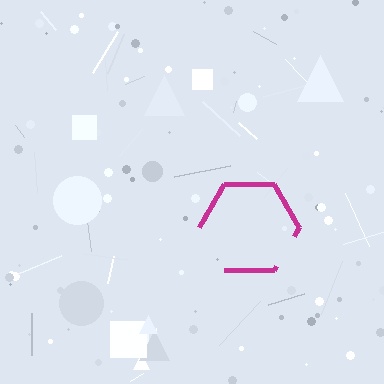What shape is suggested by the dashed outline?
The dashed outline suggests a hexagon.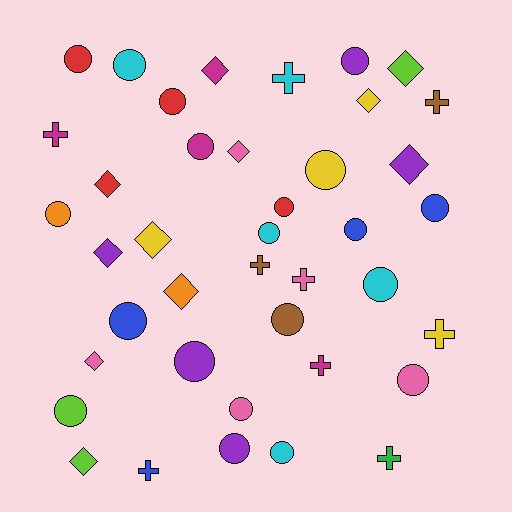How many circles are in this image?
There are 20 circles.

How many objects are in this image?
There are 40 objects.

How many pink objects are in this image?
There are 5 pink objects.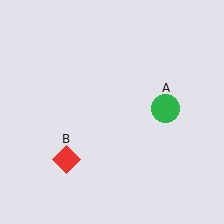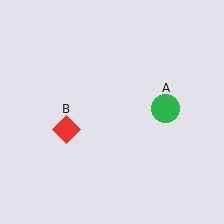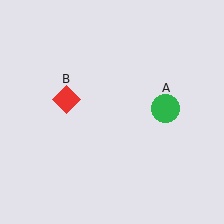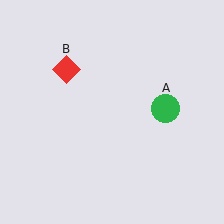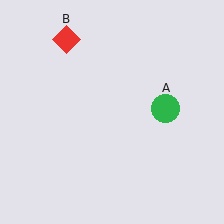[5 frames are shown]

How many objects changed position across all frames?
1 object changed position: red diamond (object B).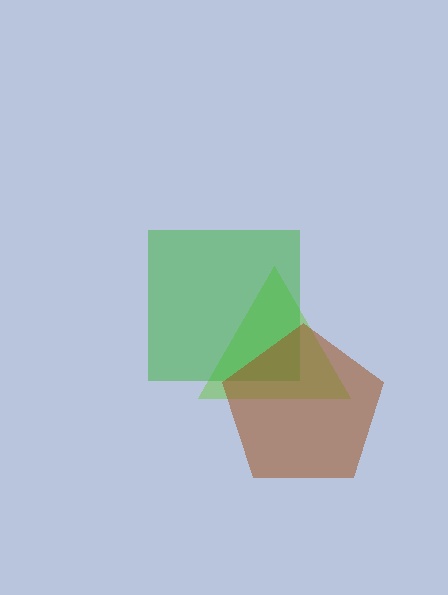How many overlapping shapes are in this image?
There are 3 overlapping shapes in the image.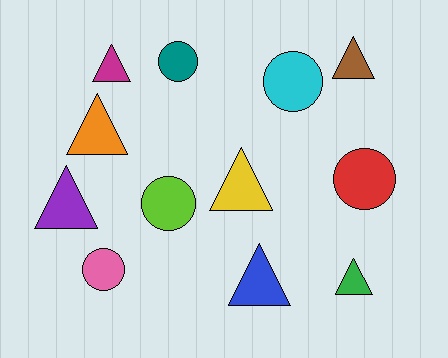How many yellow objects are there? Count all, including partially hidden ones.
There is 1 yellow object.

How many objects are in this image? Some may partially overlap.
There are 12 objects.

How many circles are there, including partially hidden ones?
There are 5 circles.